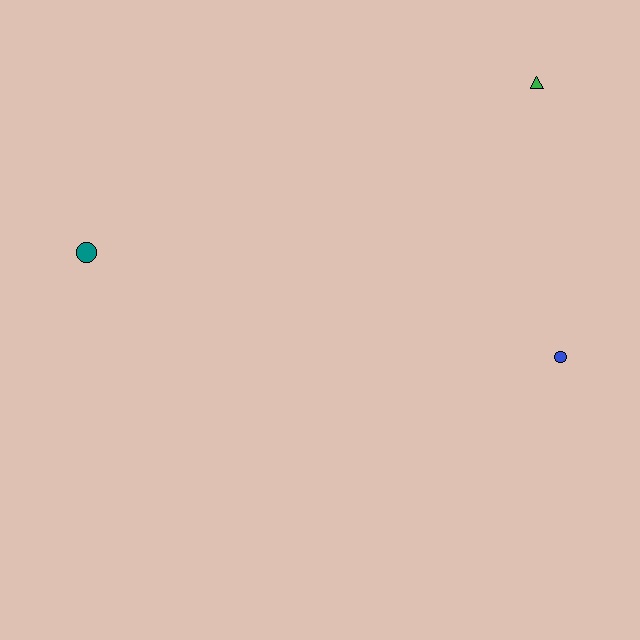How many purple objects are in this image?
There are no purple objects.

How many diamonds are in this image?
There are no diamonds.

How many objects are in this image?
There are 3 objects.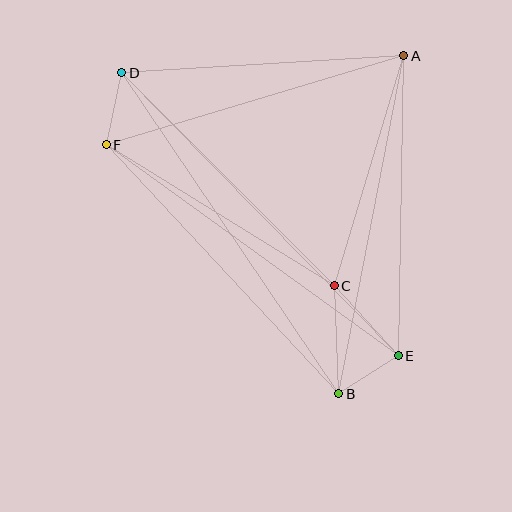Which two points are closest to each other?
Points B and E are closest to each other.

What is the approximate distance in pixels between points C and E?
The distance between C and E is approximately 95 pixels.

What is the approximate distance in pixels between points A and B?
The distance between A and B is approximately 344 pixels.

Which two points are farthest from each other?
Points D and E are farthest from each other.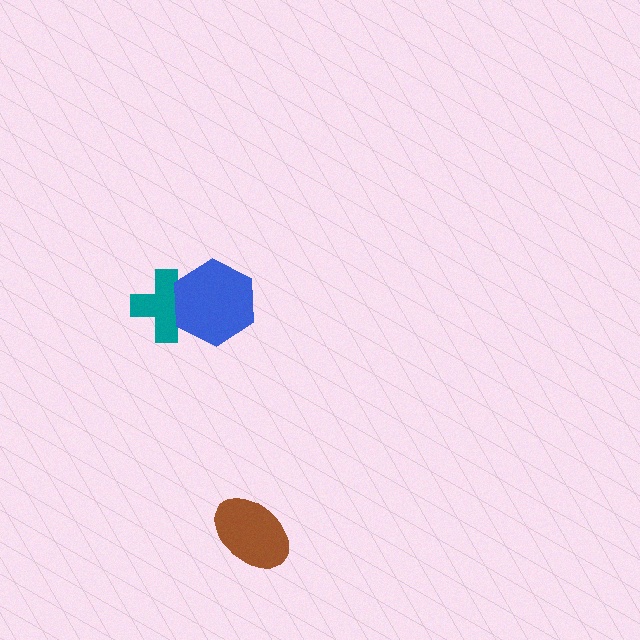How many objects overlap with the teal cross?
1 object overlaps with the teal cross.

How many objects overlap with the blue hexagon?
1 object overlaps with the blue hexagon.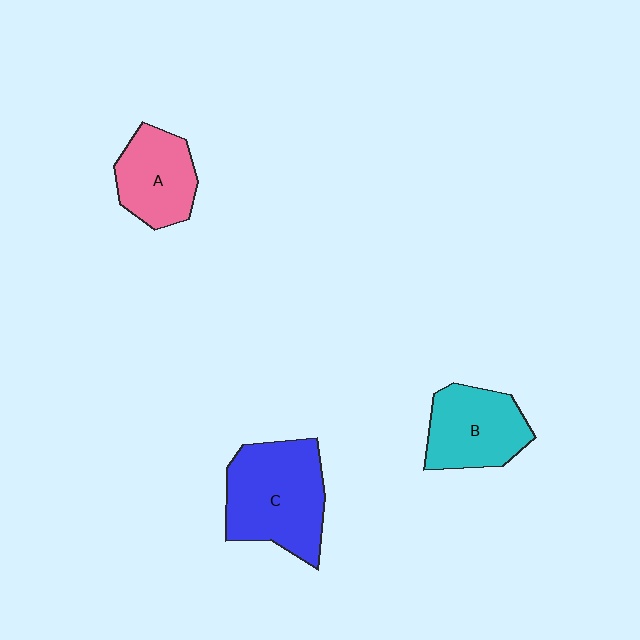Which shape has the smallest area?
Shape A (pink).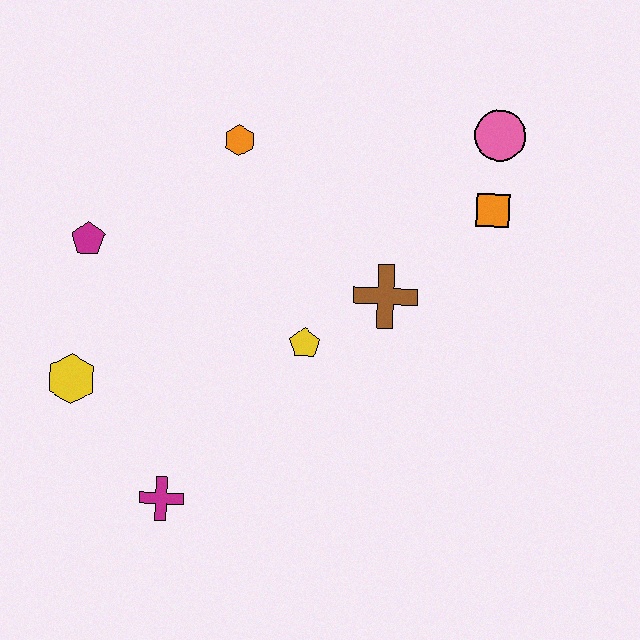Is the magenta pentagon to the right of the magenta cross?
No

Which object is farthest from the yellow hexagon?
The pink circle is farthest from the yellow hexagon.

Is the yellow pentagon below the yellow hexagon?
No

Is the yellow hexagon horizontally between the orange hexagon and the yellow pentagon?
No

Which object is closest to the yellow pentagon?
The brown cross is closest to the yellow pentagon.